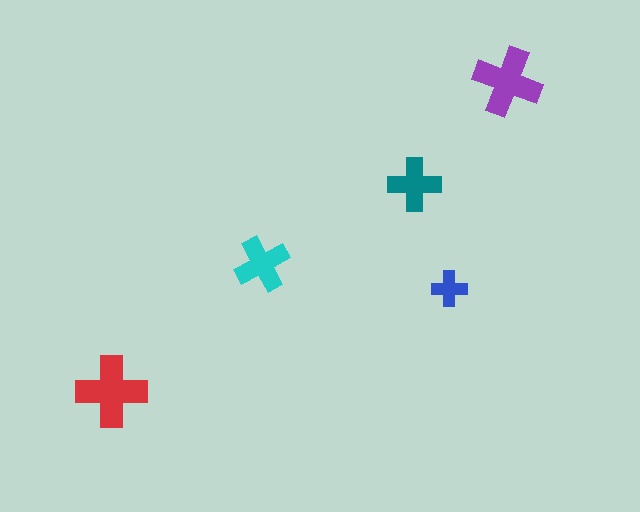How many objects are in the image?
There are 5 objects in the image.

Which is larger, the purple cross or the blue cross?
The purple one.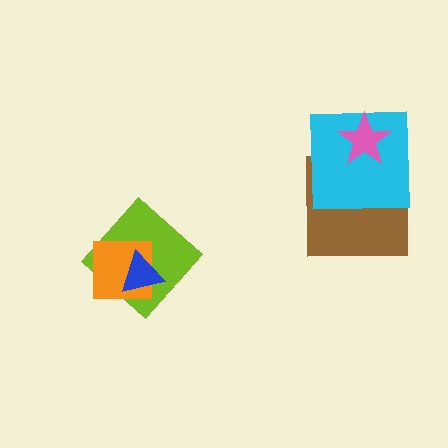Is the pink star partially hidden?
No, no other shape covers it.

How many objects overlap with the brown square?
2 objects overlap with the brown square.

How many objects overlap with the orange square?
2 objects overlap with the orange square.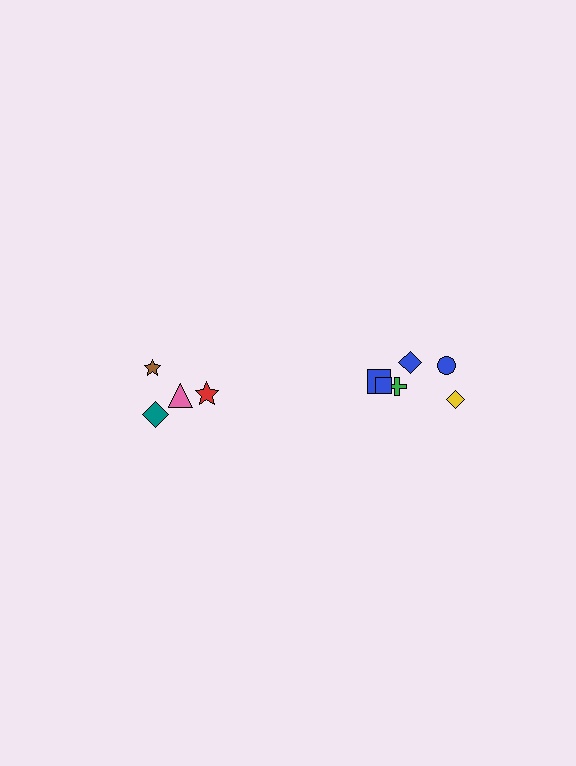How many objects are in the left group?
There are 4 objects.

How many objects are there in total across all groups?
There are 10 objects.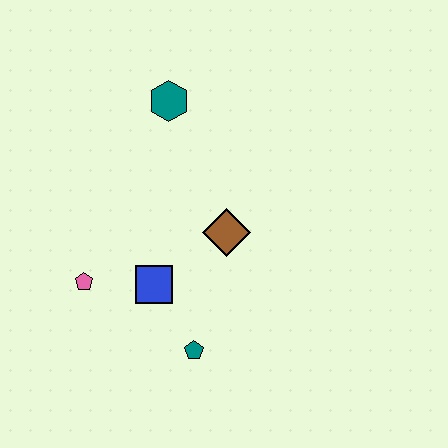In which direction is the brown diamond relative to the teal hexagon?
The brown diamond is below the teal hexagon.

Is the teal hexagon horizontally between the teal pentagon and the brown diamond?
No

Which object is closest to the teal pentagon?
The blue square is closest to the teal pentagon.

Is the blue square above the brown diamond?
No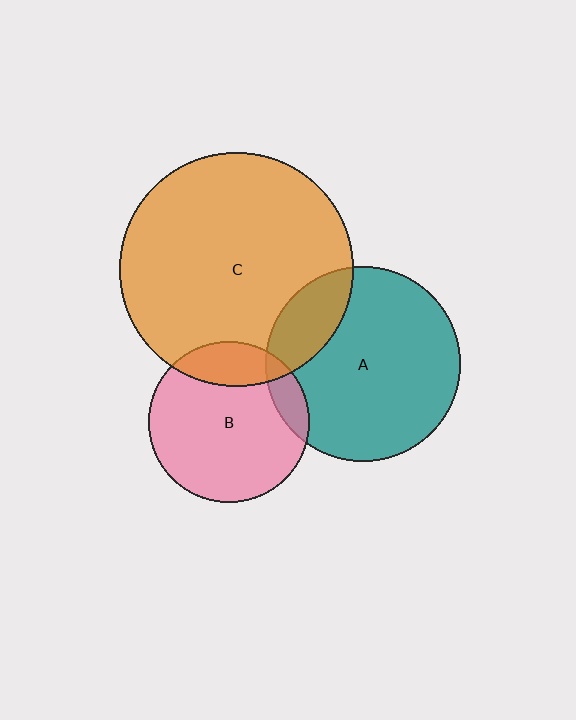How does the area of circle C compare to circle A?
Approximately 1.5 times.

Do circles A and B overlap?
Yes.